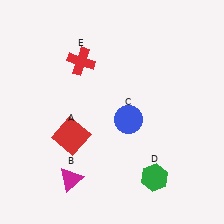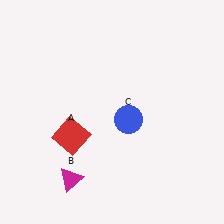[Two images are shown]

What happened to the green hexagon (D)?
The green hexagon (D) was removed in Image 2. It was in the bottom-right area of Image 1.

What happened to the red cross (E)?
The red cross (E) was removed in Image 2. It was in the top-left area of Image 1.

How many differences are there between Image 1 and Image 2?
There are 2 differences between the two images.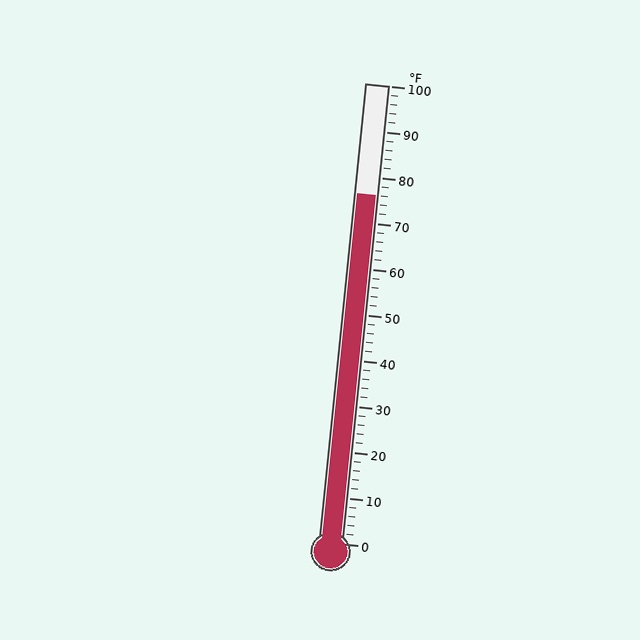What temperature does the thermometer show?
The thermometer shows approximately 76°F.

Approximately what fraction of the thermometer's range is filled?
The thermometer is filled to approximately 75% of its range.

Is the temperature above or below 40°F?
The temperature is above 40°F.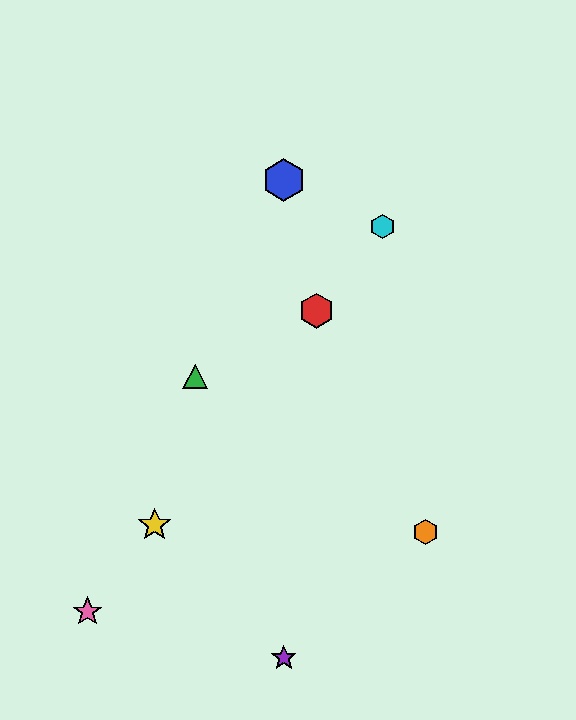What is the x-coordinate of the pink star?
The pink star is at x≈88.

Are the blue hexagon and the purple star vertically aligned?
Yes, both are at x≈284.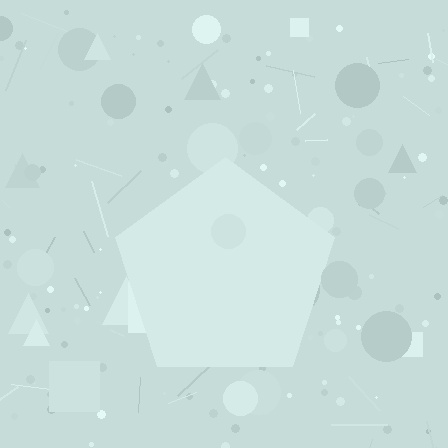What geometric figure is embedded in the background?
A pentagon is embedded in the background.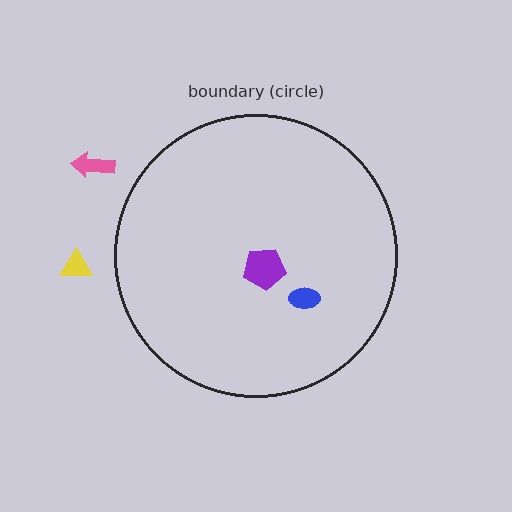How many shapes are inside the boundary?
2 inside, 2 outside.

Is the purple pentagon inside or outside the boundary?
Inside.